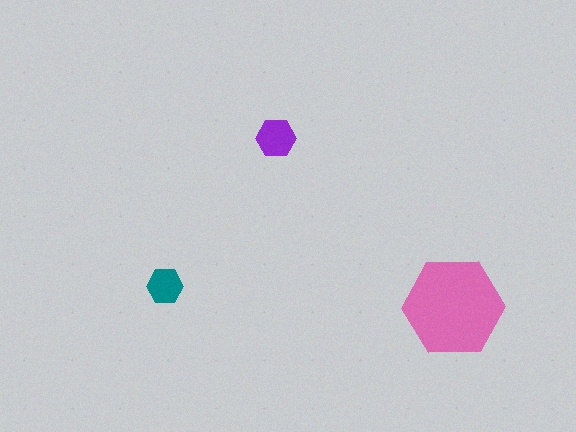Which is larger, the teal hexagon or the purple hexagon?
The purple one.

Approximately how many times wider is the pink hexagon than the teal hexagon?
About 3 times wider.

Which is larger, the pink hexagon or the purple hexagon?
The pink one.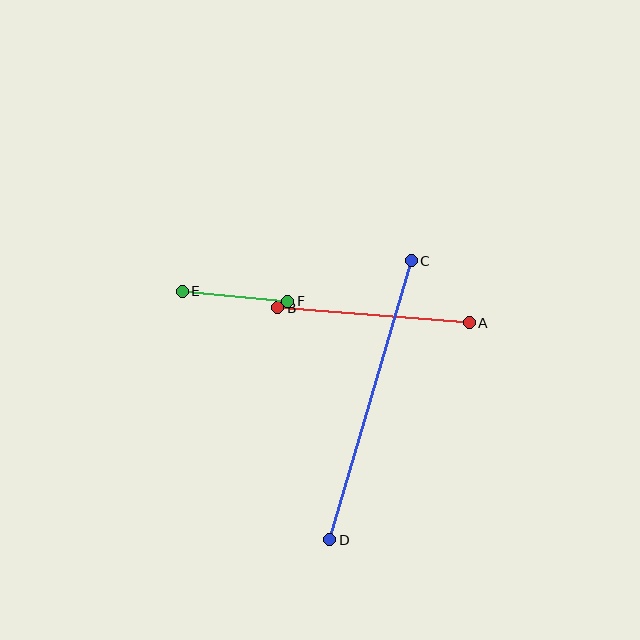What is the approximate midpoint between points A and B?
The midpoint is at approximately (373, 315) pixels.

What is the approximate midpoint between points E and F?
The midpoint is at approximately (235, 296) pixels.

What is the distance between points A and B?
The distance is approximately 192 pixels.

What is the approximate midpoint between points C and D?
The midpoint is at approximately (370, 400) pixels.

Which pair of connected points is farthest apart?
Points C and D are farthest apart.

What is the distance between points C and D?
The distance is approximately 291 pixels.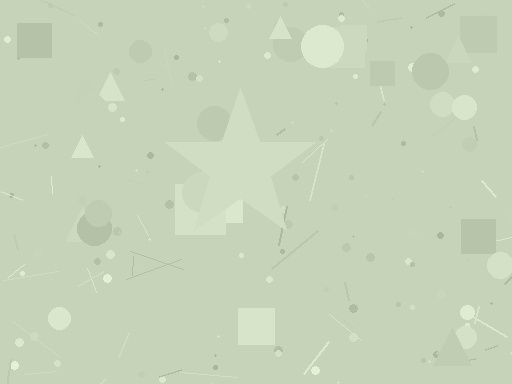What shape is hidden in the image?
A star is hidden in the image.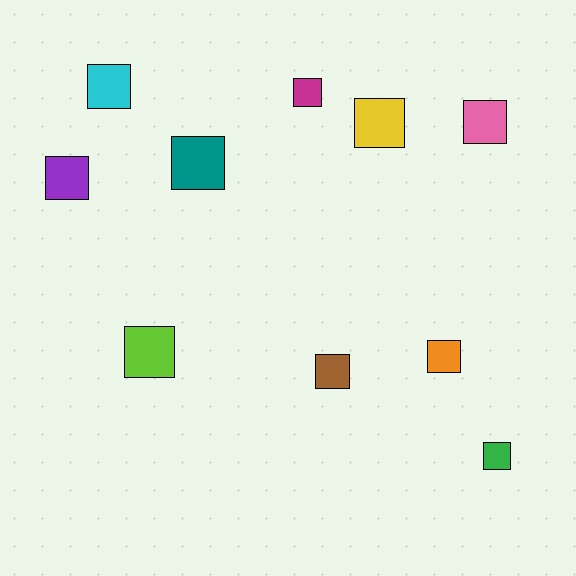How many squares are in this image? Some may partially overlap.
There are 10 squares.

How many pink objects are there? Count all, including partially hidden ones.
There is 1 pink object.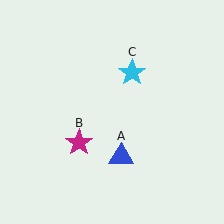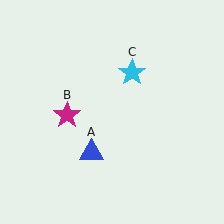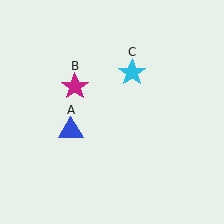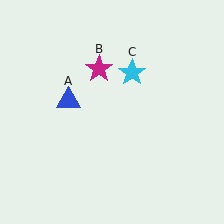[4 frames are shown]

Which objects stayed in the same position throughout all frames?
Cyan star (object C) remained stationary.